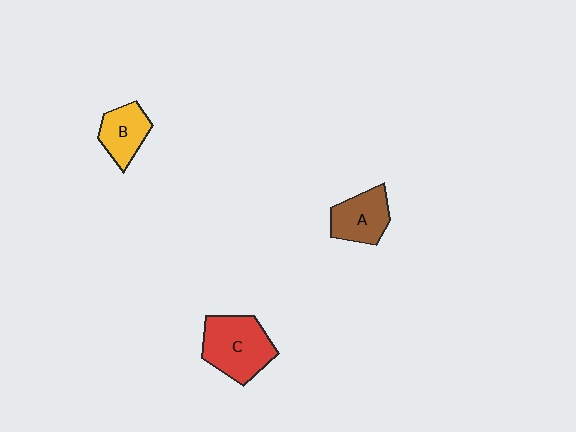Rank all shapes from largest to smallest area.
From largest to smallest: C (red), A (brown), B (yellow).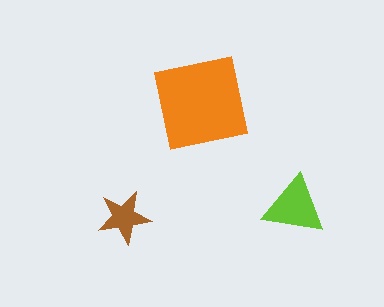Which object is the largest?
The orange square.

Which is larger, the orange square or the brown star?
The orange square.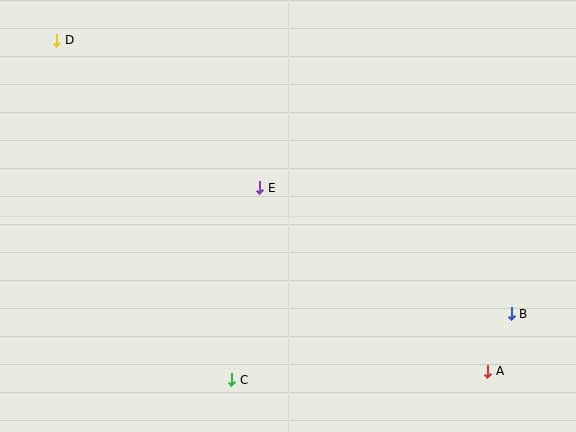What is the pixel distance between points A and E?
The distance between A and E is 293 pixels.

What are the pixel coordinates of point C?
Point C is at (232, 380).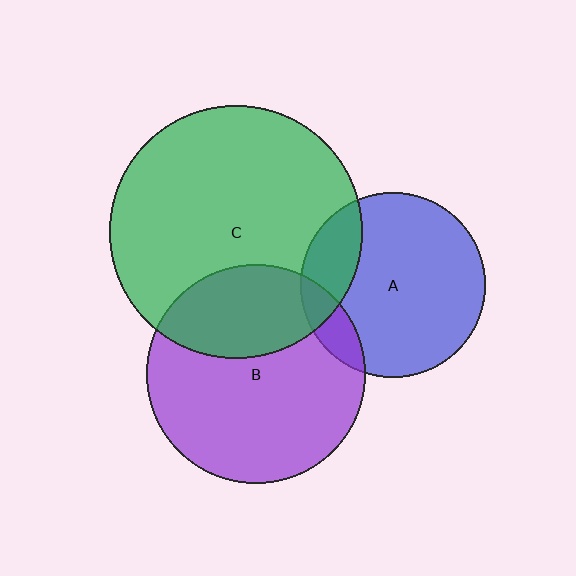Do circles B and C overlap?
Yes.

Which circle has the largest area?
Circle C (green).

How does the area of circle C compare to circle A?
Approximately 1.9 times.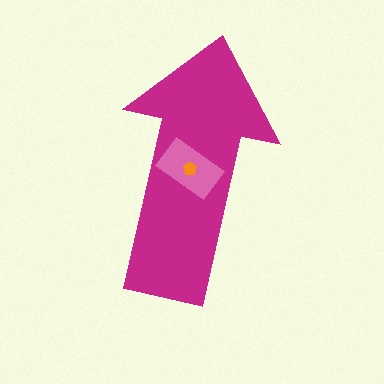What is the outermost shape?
The magenta arrow.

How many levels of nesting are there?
3.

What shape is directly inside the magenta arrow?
The pink rectangle.